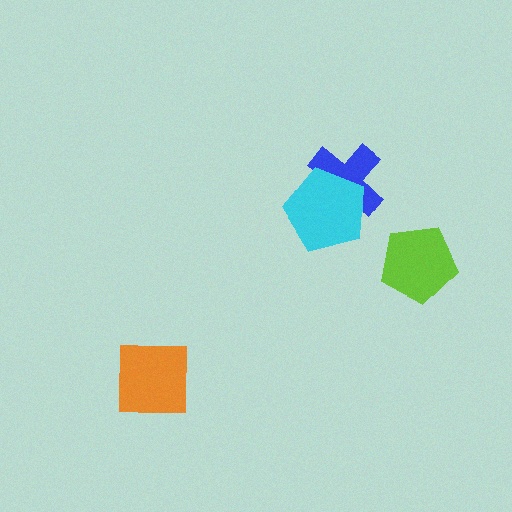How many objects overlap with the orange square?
0 objects overlap with the orange square.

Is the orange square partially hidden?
No, no other shape covers it.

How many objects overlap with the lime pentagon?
0 objects overlap with the lime pentagon.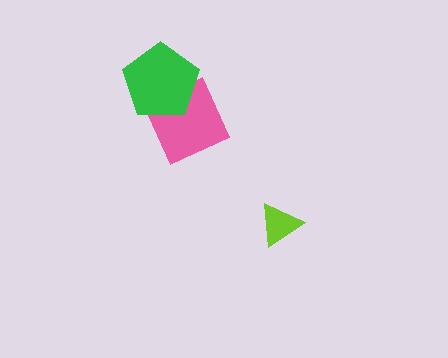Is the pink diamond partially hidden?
Yes, it is partially covered by another shape.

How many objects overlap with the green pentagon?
1 object overlaps with the green pentagon.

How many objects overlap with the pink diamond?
1 object overlaps with the pink diamond.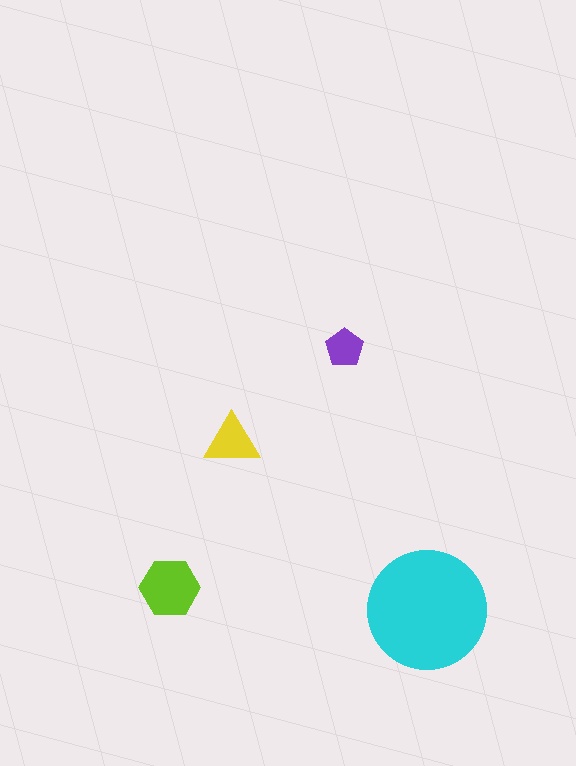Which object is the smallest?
The purple pentagon.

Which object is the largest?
The cyan circle.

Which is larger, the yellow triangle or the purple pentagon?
The yellow triangle.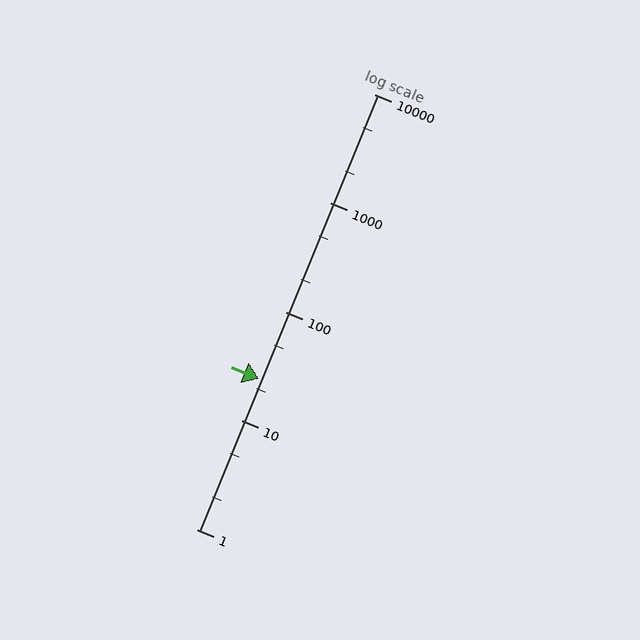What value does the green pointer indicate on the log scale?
The pointer indicates approximately 24.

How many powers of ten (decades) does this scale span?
The scale spans 4 decades, from 1 to 10000.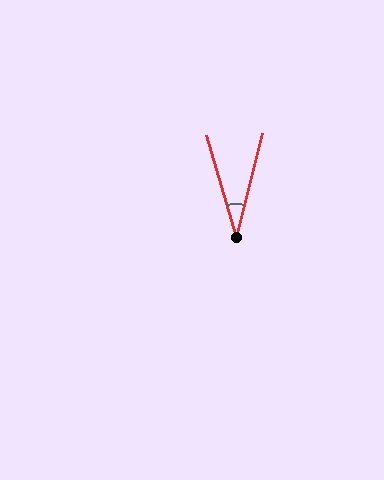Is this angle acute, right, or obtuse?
It is acute.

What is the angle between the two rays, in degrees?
Approximately 31 degrees.